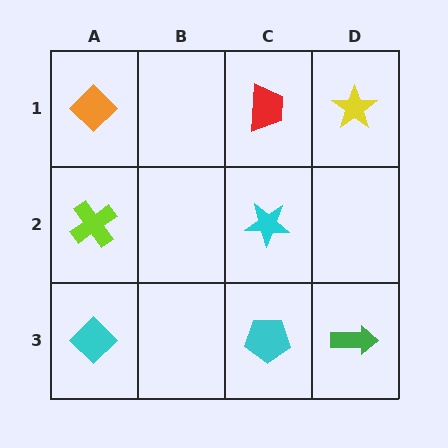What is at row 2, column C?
A cyan star.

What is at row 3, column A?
A cyan diamond.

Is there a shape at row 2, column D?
No, that cell is empty.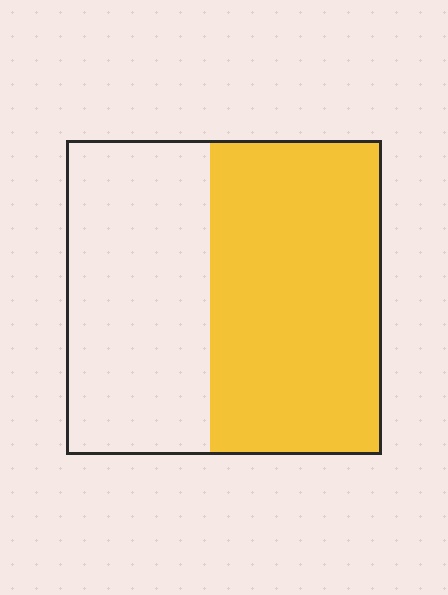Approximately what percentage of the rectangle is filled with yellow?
Approximately 55%.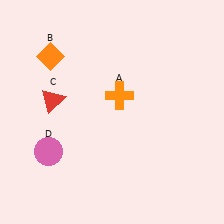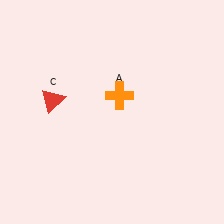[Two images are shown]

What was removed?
The orange diamond (B), the pink circle (D) were removed in Image 2.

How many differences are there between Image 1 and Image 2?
There are 2 differences between the two images.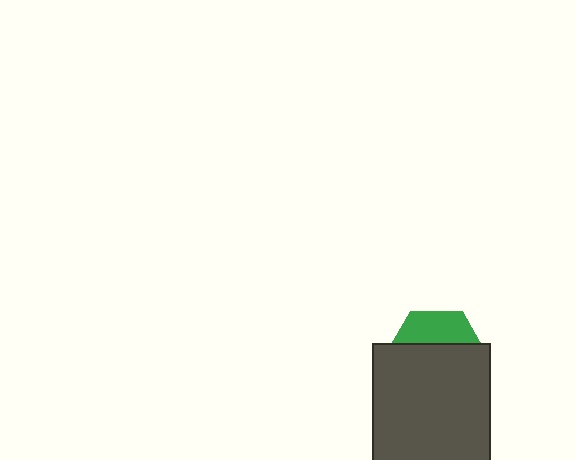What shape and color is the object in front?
The object in front is a dark gray rectangle.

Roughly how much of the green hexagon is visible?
A small part of it is visible (roughly 31%).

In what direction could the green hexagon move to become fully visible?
The green hexagon could move up. That would shift it out from behind the dark gray rectangle entirely.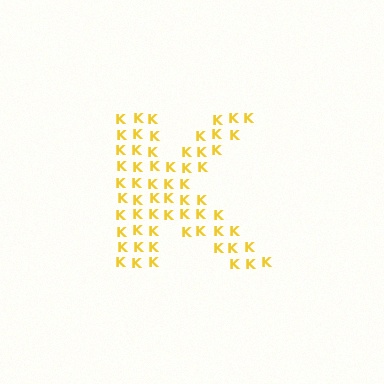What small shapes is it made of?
It is made of small letter K's.